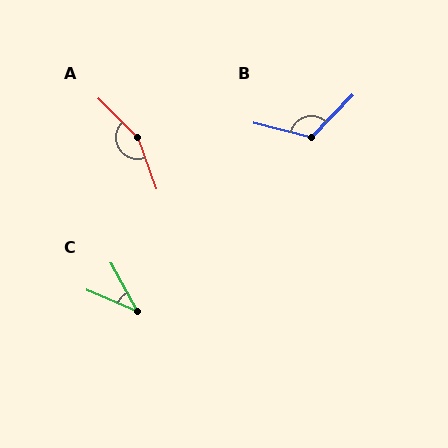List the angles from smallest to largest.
C (38°), B (121°), A (154°).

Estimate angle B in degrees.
Approximately 121 degrees.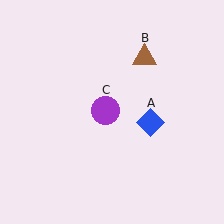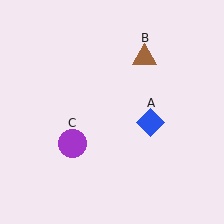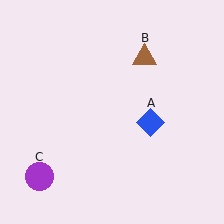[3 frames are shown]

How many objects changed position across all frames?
1 object changed position: purple circle (object C).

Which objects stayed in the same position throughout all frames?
Blue diamond (object A) and brown triangle (object B) remained stationary.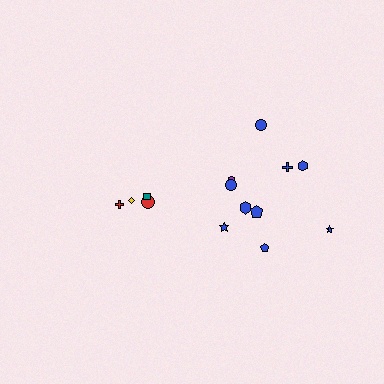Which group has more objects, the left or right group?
The right group.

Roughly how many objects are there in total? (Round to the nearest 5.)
Roughly 15 objects in total.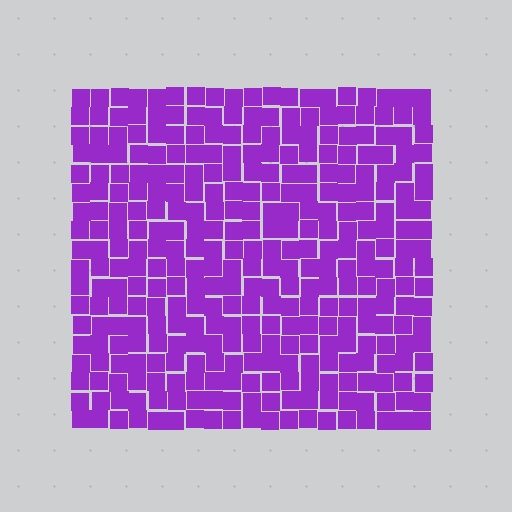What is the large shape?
The large shape is a square.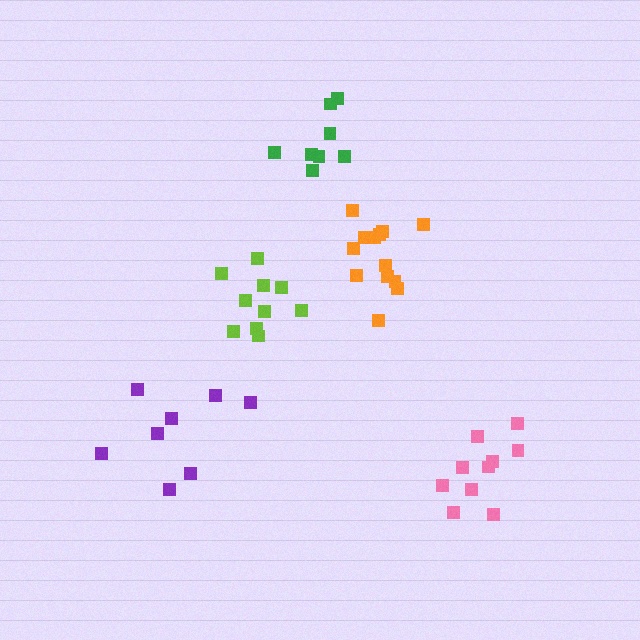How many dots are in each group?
Group 1: 8 dots, Group 2: 13 dots, Group 3: 10 dots, Group 4: 10 dots, Group 5: 8 dots (49 total).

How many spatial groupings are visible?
There are 5 spatial groupings.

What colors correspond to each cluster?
The clusters are colored: purple, orange, pink, lime, green.